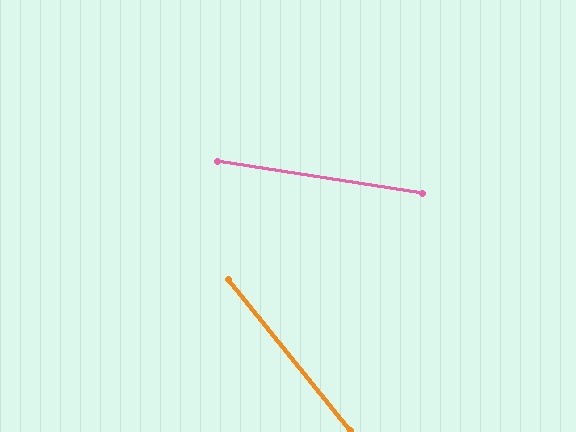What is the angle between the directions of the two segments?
Approximately 42 degrees.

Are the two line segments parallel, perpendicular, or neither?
Neither parallel nor perpendicular — they differ by about 42°.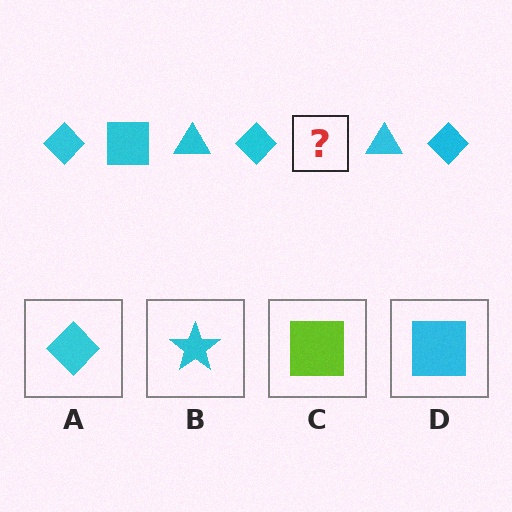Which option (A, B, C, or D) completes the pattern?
D.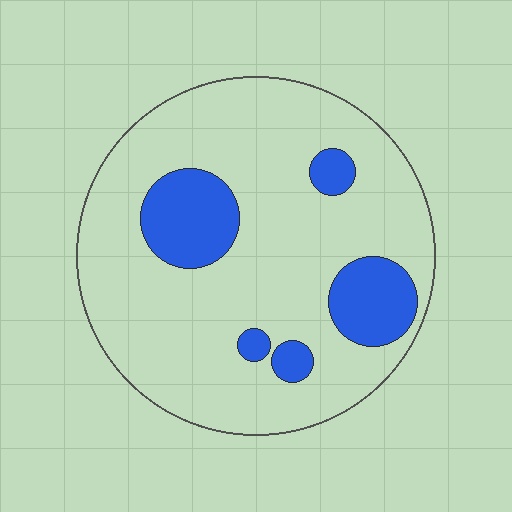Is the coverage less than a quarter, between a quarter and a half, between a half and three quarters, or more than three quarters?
Less than a quarter.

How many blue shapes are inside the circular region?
5.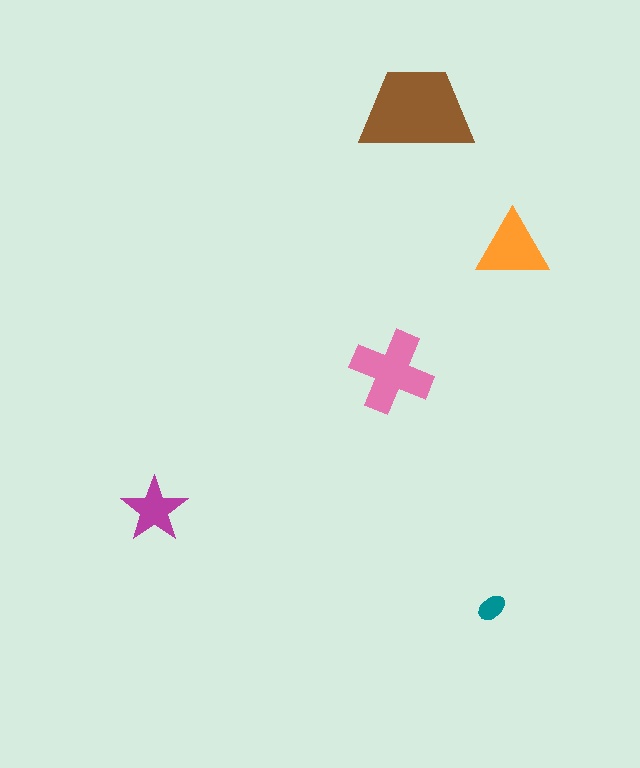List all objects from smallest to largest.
The teal ellipse, the magenta star, the orange triangle, the pink cross, the brown trapezoid.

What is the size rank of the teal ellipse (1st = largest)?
5th.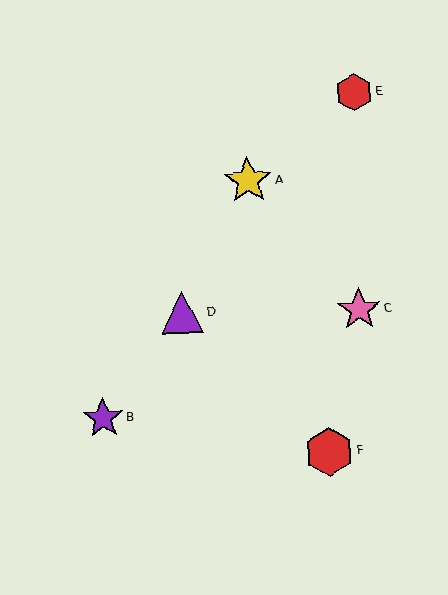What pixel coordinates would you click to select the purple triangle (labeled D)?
Click at (182, 312) to select the purple triangle D.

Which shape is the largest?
The yellow star (labeled A) is the largest.